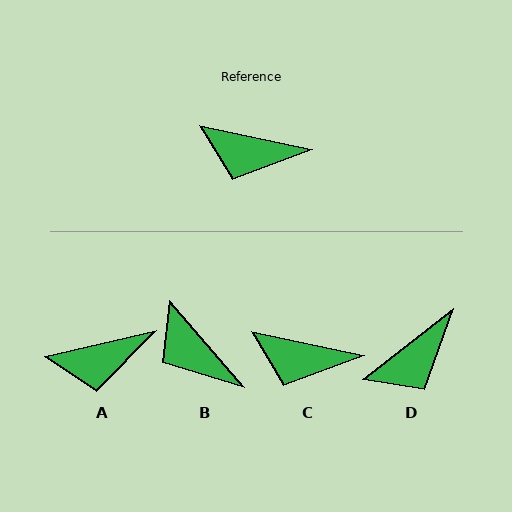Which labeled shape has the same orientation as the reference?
C.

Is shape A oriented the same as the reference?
No, it is off by about 25 degrees.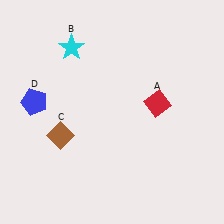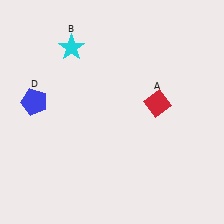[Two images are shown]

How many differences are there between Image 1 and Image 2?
There is 1 difference between the two images.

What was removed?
The brown diamond (C) was removed in Image 2.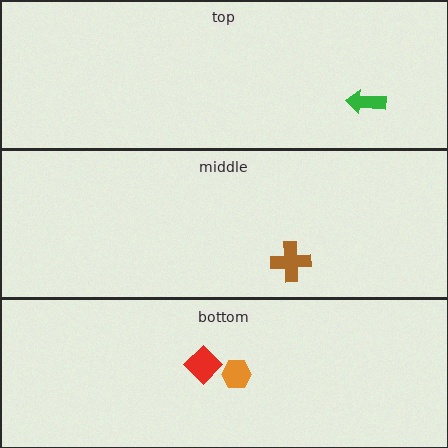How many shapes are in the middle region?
1.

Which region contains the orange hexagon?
The bottom region.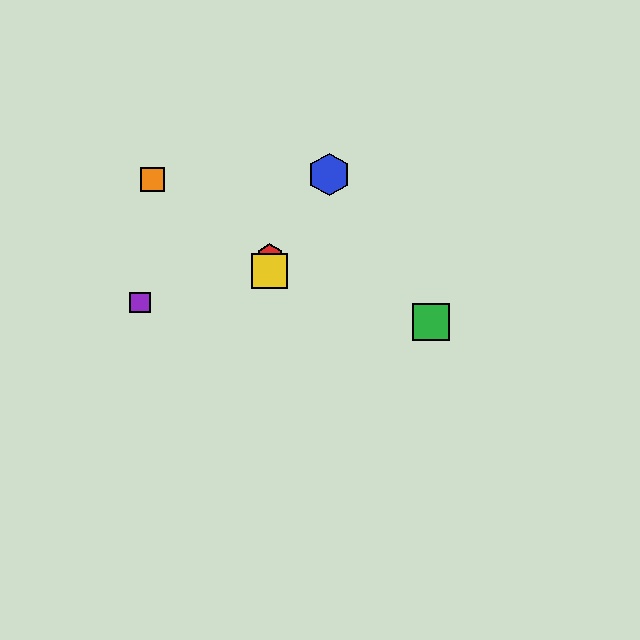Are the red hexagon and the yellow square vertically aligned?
Yes, both are at x≈270.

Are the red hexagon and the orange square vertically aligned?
No, the red hexagon is at x≈270 and the orange square is at x≈153.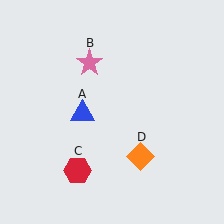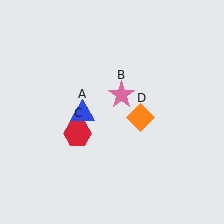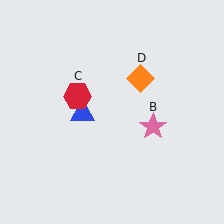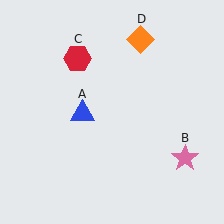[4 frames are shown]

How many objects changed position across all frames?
3 objects changed position: pink star (object B), red hexagon (object C), orange diamond (object D).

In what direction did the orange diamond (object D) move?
The orange diamond (object D) moved up.